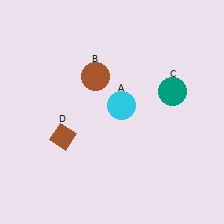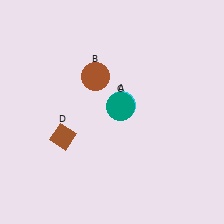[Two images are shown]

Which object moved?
The teal circle (C) moved left.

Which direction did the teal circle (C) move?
The teal circle (C) moved left.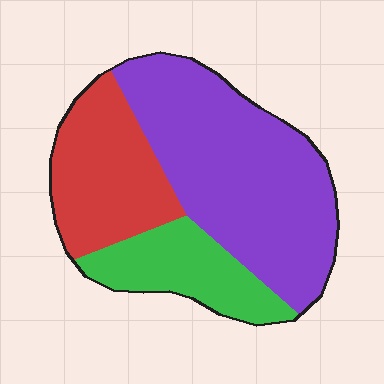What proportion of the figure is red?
Red covers around 25% of the figure.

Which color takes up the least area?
Green, at roughly 20%.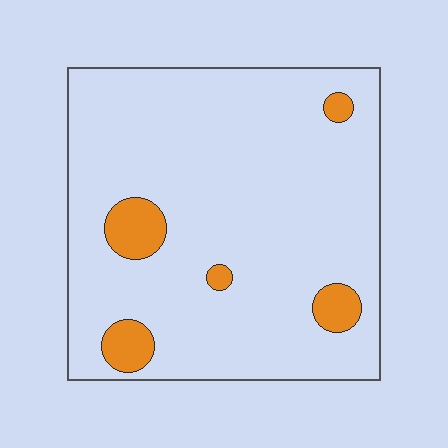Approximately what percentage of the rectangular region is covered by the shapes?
Approximately 10%.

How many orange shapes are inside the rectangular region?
5.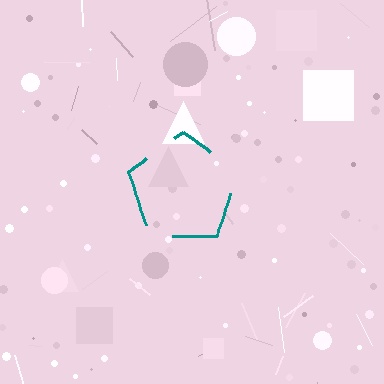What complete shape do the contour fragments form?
The contour fragments form a pentagon.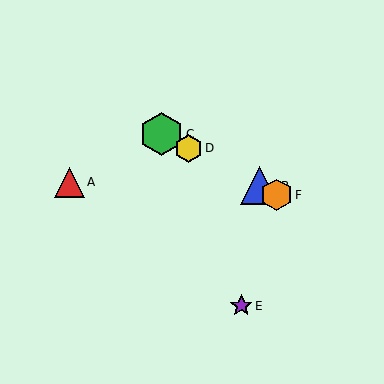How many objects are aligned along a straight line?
4 objects (B, C, D, F) are aligned along a straight line.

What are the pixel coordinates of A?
Object A is at (69, 182).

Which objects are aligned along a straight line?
Objects B, C, D, F are aligned along a straight line.